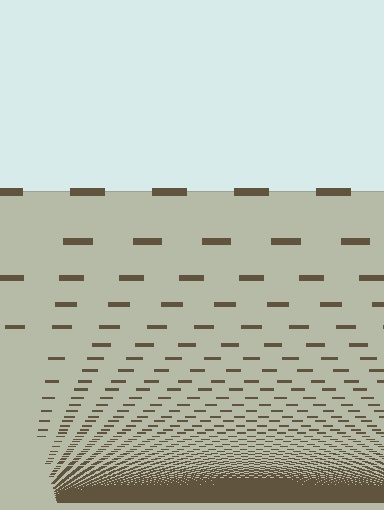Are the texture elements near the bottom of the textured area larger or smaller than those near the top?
Smaller. The gradient is inverted — elements near the bottom are smaller and denser.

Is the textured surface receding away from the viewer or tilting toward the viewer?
The surface appears to tilt toward the viewer. Texture elements get larger and sparser toward the top.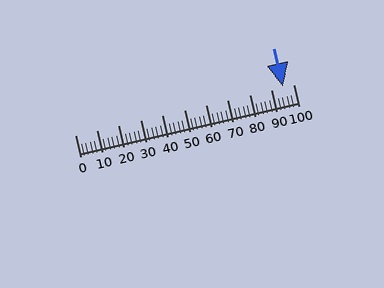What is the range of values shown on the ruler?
The ruler shows values from 0 to 100.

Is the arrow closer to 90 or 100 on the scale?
The arrow is closer to 100.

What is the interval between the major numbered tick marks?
The major tick marks are spaced 10 units apart.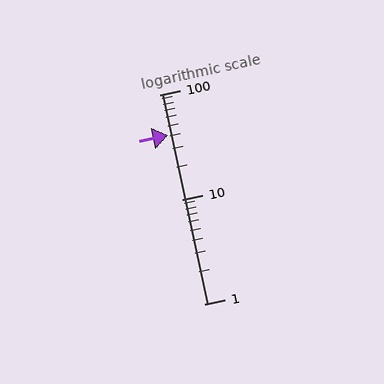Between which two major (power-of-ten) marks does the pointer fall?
The pointer is between 10 and 100.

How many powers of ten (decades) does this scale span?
The scale spans 2 decades, from 1 to 100.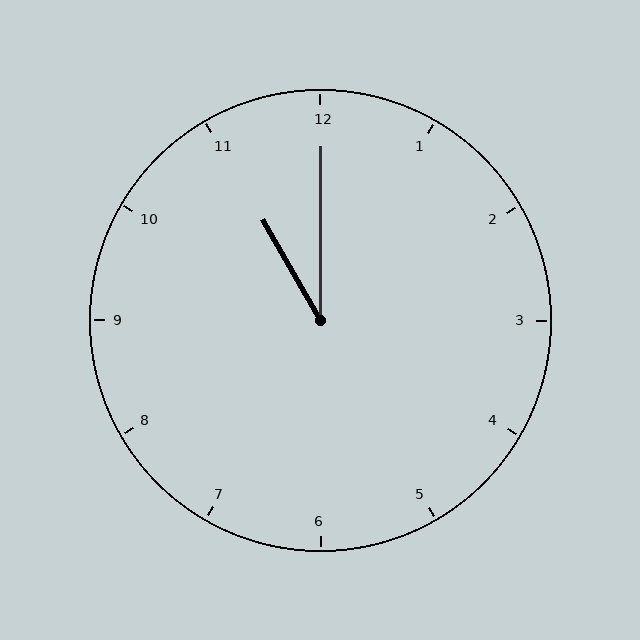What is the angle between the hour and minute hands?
Approximately 30 degrees.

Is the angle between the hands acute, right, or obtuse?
It is acute.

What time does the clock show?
11:00.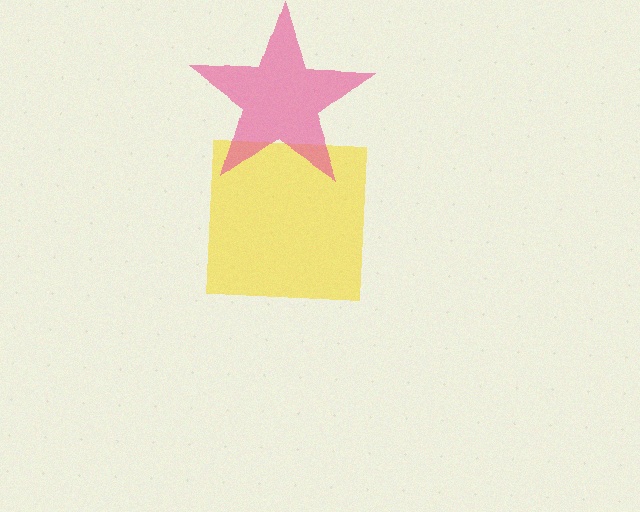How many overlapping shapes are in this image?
There are 2 overlapping shapes in the image.